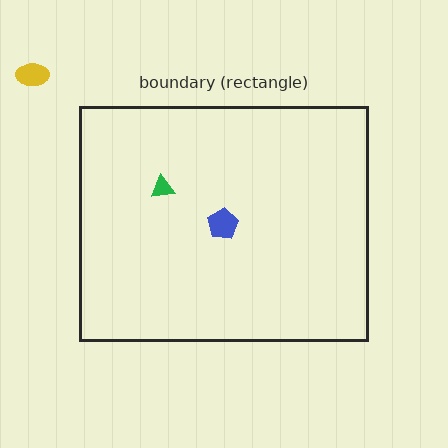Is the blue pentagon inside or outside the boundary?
Inside.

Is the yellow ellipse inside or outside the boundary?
Outside.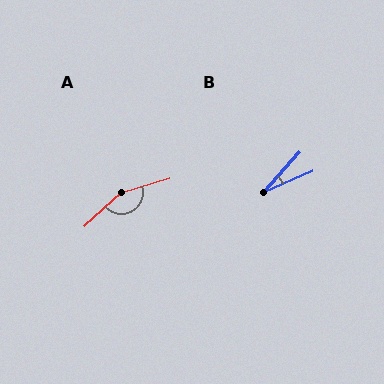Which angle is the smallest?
B, at approximately 25 degrees.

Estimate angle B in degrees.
Approximately 25 degrees.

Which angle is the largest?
A, at approximately 155 degrees.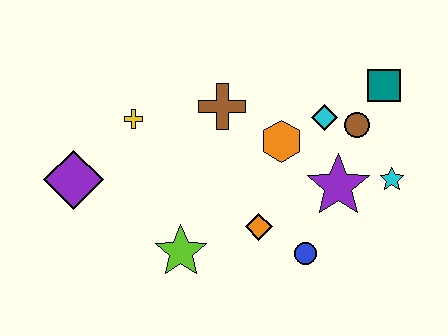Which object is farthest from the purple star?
The purple diamond is farthest from the purple star.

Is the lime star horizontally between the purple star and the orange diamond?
No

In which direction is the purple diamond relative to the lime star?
The purple diamond is to the left of the lime star.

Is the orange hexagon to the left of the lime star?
No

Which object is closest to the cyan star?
The purple star is closest to the cyan star.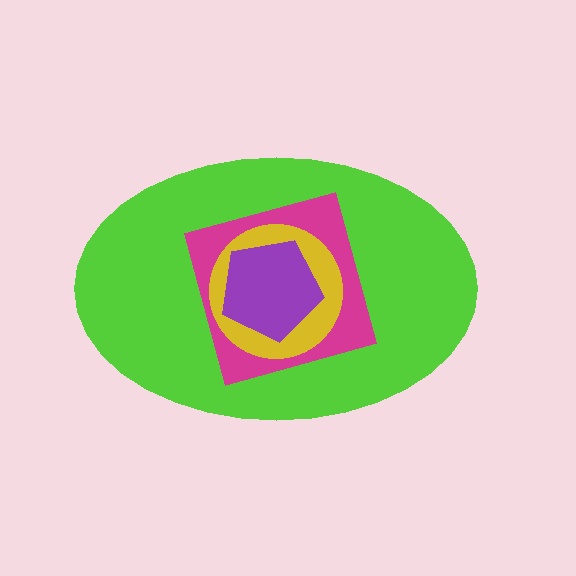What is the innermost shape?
The purple pentagon.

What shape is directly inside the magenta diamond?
The yellow circle.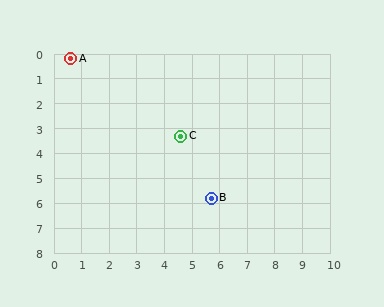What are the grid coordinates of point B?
Point B is at approximately (5.7, 5.8).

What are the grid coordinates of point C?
Point C is at approximately (4.6, 3.3).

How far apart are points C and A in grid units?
Points C and A are about 5.1 grid units apart.